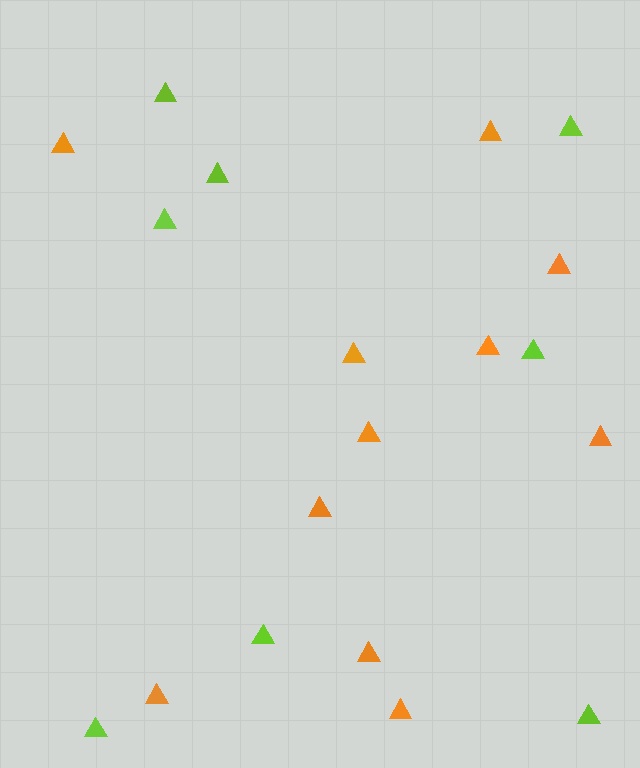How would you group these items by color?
There are 2 groups: one group of lime triangles (8) and one group of orange triangles (11).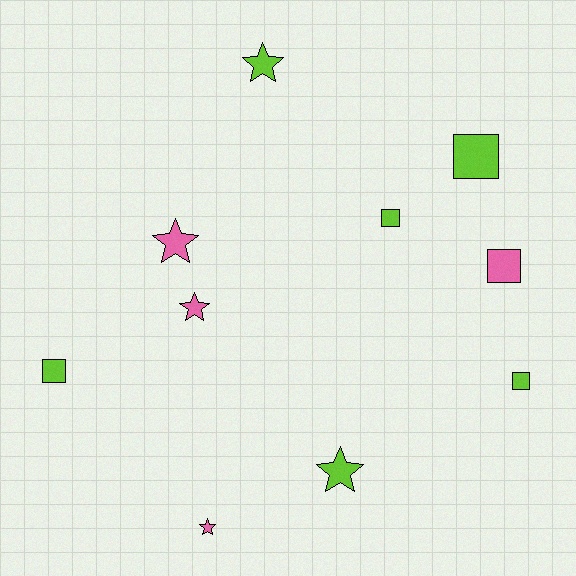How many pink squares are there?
There is 1 pink square.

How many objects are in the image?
There are 10 objects.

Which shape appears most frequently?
Square, with 5 objects.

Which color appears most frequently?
Lime, with 6 objects.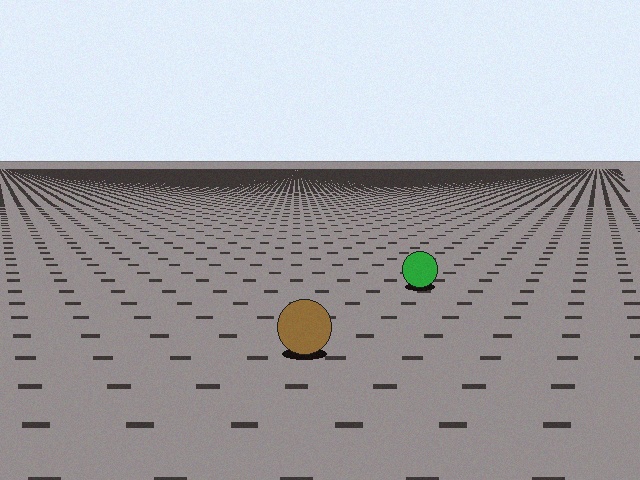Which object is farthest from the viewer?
The green circle is farthest from the viewer. It appears smaller and the ground texture around it is denser.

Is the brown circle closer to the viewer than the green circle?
Yes. The brown circle is closer — you can tell from the texture gradient: the ground texture is coarser near it.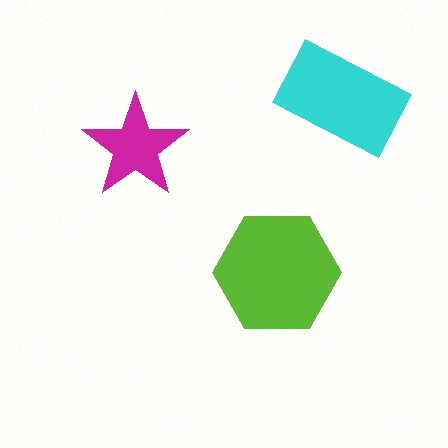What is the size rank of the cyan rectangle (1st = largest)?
2nd.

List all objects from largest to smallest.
The lime hexagon, the cyan rectangle, the magenta star.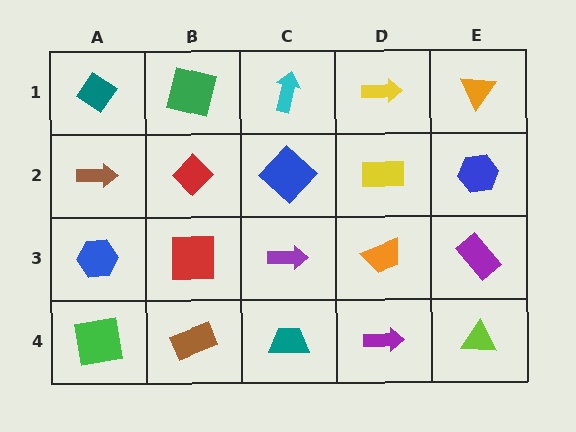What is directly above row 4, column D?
An orange trapezoid.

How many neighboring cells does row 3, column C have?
4.